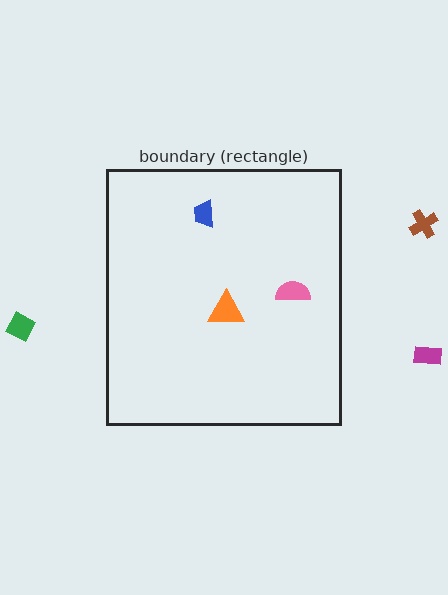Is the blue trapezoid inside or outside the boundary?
Inside.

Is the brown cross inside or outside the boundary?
Outside.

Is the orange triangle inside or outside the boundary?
Inside.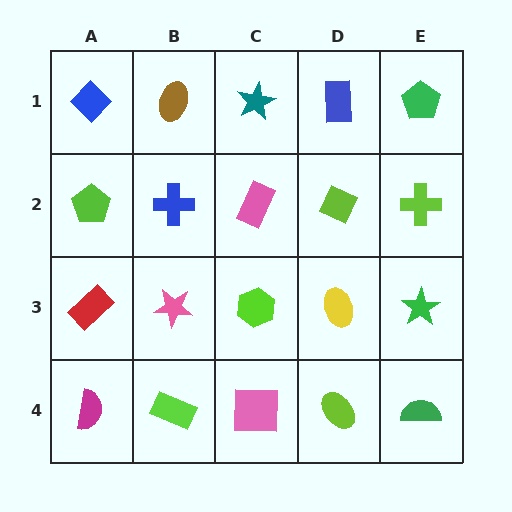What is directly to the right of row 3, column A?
A pink star.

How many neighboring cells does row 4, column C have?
3.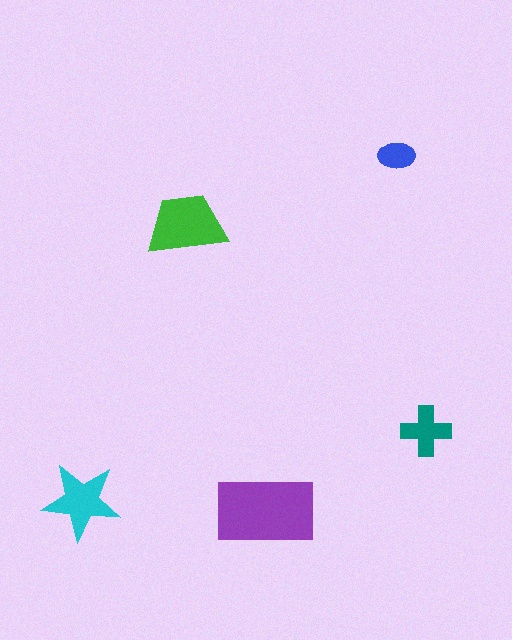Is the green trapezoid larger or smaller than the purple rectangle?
Smaller.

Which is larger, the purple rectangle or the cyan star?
The purple rectangle.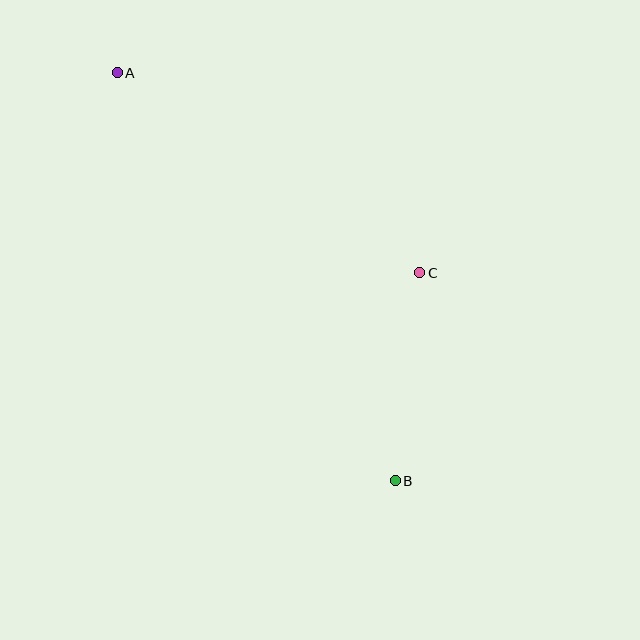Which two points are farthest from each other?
Points A and B are farthest from each other.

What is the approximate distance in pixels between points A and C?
The distance between A and C is approximately 363 pixels.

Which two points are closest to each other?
Points B and C are closest to each other.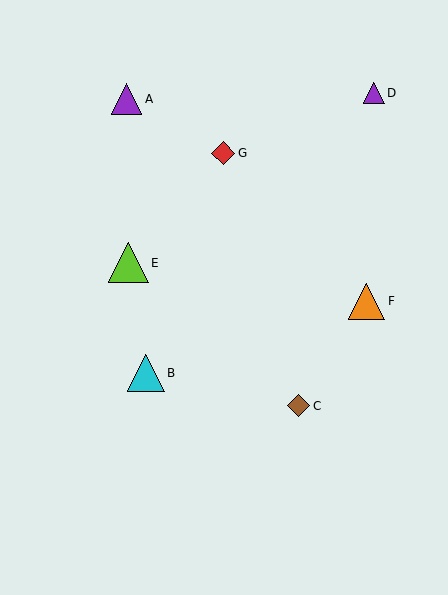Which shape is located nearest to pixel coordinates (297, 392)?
The brown diamond (labeled C) at (299, 406) is nearest to that location.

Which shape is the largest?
The lime triangle (labeled E) is the largest.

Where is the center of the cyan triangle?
The center of the cyan triangle is at (146, 373).